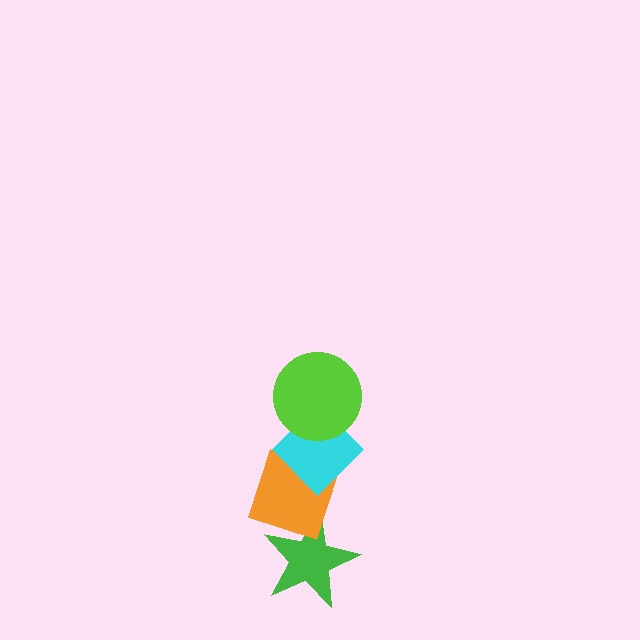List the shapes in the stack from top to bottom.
From top to bottom: the lime circle, the cyan diamond, the orange diamond, the green star.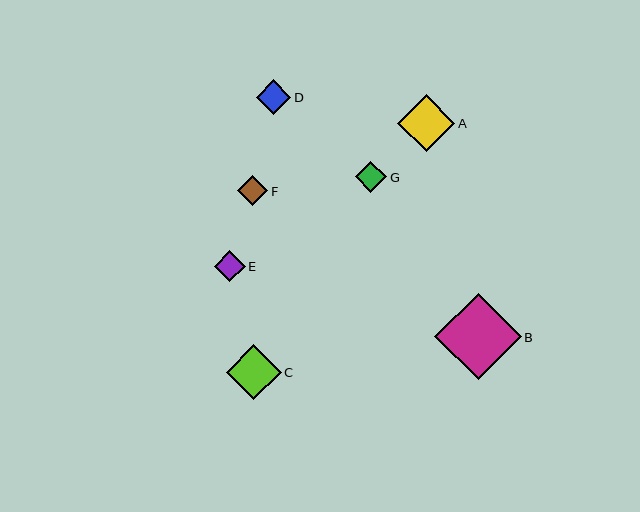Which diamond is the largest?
Diamond B is the largest with a size of approximately 87 pixels.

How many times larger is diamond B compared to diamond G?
Diamond B is approximately 2.7 times the size of diamond G.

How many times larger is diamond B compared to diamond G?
Diamond B is approximately 2.7 times the size of diamond G.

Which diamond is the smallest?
Diamond F is the smallest with a size of approximately 30 pixels.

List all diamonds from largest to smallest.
From largest to smallest: B, A, C, D, G, E, F.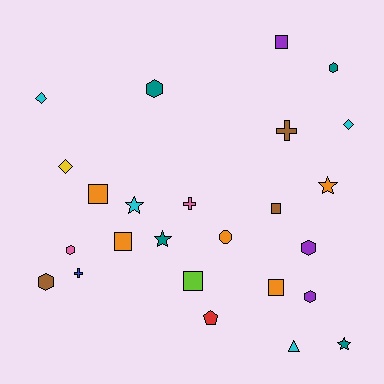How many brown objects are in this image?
There are 3 brown objects.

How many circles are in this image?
There is 1 circle.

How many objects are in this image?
There are 25 objects.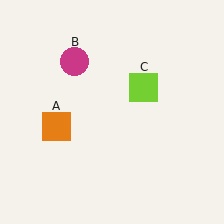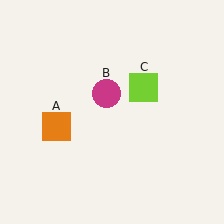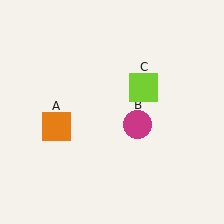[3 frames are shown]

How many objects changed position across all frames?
1 object changed position: magenta circle (object B).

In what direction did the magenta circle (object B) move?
The magenta circle (object B) moved down and to the right.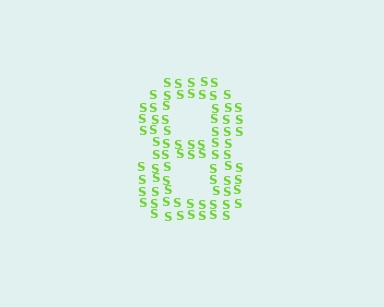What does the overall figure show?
The overall figure shows the digit 8.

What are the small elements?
The small elements are letter S's.